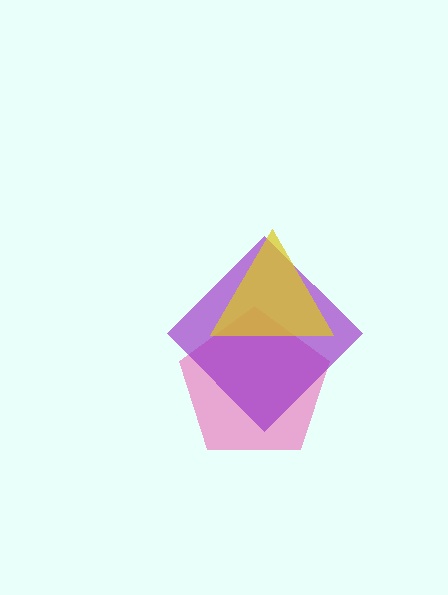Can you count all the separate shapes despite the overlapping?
Yes, there are 3 separate shapes.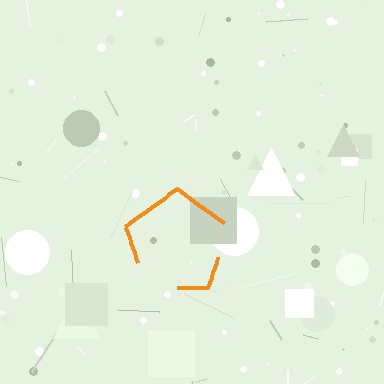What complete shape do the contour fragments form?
The contour fragments form a pentagon.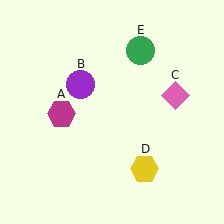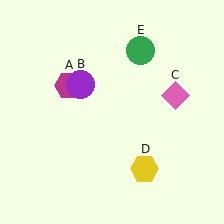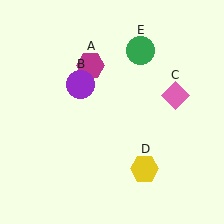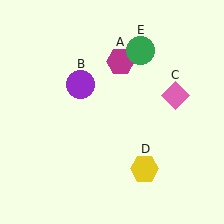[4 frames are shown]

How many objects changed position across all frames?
1 object changed position: magenta hexagon (object A).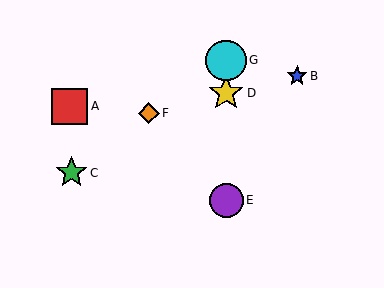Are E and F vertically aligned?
No, E is at x≈226 and F is at x≈149.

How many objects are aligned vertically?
3 objects (D, E, G) are aligned vertically.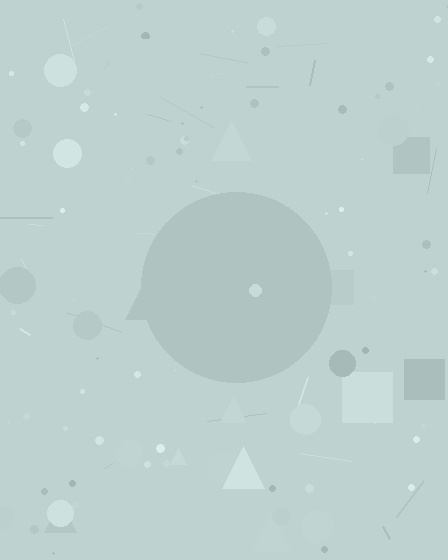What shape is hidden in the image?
A circle is hidden in the image.